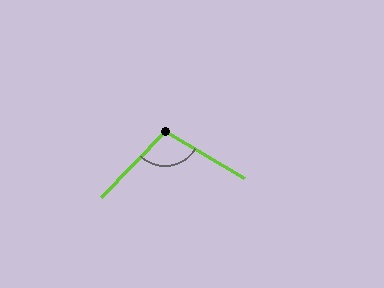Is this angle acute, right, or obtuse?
It is obtuse.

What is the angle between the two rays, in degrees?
Approximately 104 degrees.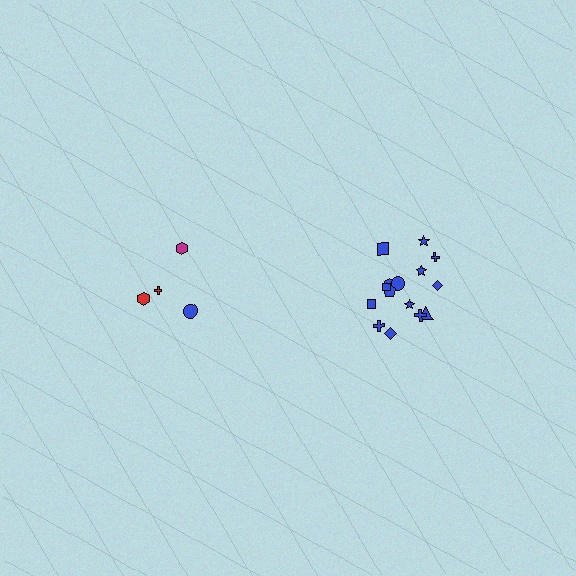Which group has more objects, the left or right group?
The right group.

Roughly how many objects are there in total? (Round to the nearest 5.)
Roughly 20 objects in total.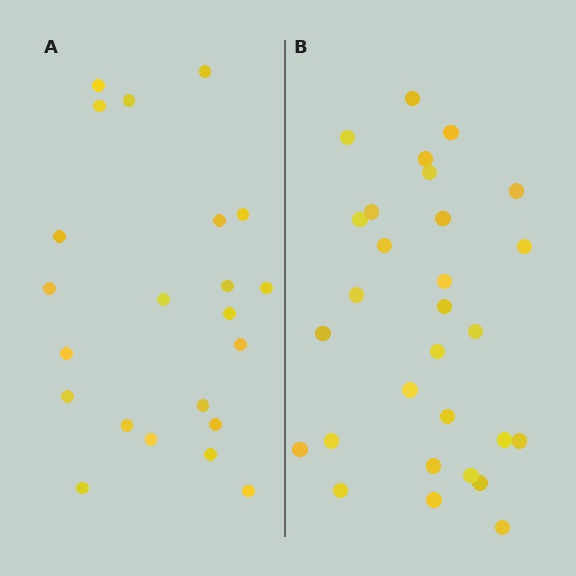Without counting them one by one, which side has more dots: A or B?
Region B (the right region) has more dots.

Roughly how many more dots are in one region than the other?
Region B has roughly 8 or so more dots than region A.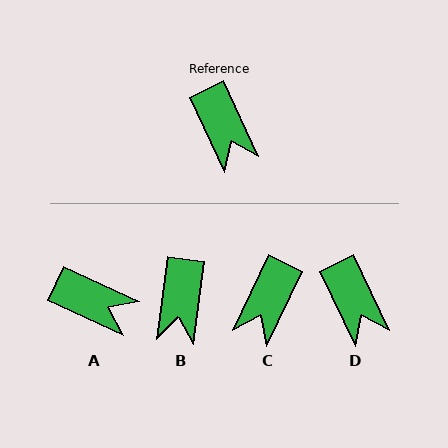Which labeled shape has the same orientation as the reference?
D.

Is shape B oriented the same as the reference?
No, it is off by about 33 degrees.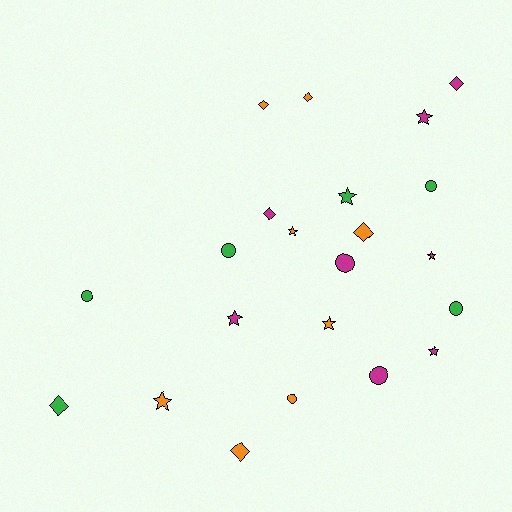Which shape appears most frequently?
Star, with 8 objects.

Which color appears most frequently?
Orange, with 8 objects.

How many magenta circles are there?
There are 2 magenta circles.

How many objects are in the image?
There are 22 objects.